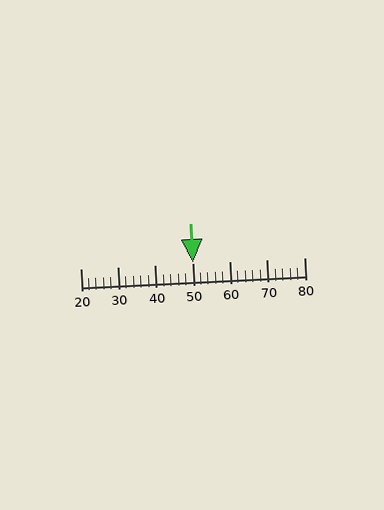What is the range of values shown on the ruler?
The ruler shows values from 20 to 80.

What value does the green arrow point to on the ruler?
The green arrow points to approximately 50.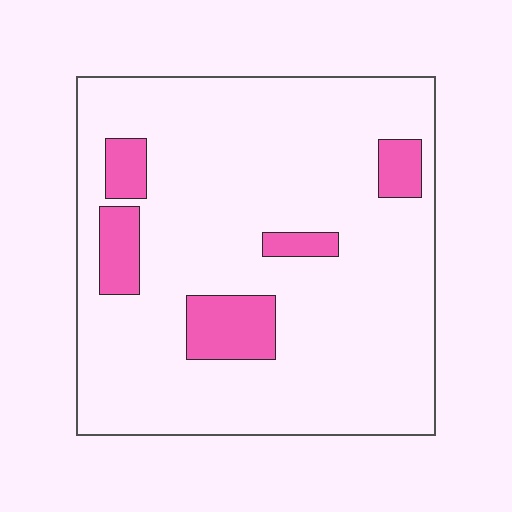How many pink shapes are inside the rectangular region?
5.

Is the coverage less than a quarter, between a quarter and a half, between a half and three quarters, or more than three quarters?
Less than a quarter.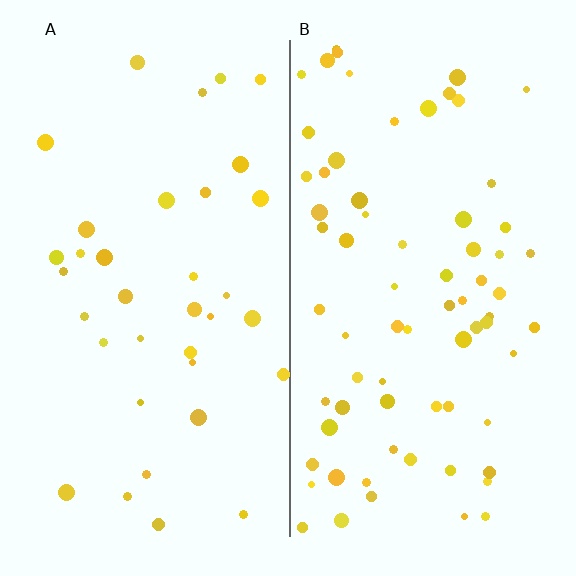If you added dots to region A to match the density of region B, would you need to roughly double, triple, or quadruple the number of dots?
Approximately double.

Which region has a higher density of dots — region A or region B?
B (the right).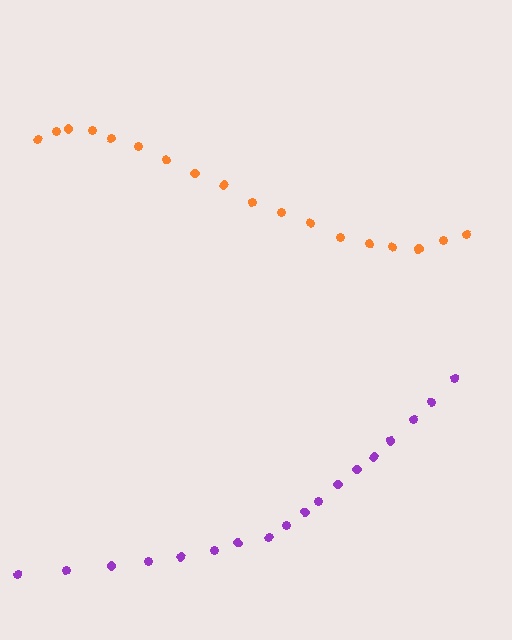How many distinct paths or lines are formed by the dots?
There are 2 distinct paths.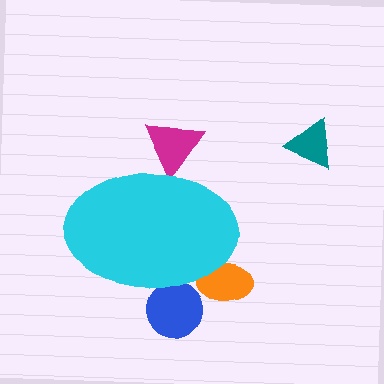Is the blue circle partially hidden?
Yes, the blue circle is partially hidden behind the cyan ellipse.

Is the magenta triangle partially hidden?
Yes, the magenta triangle is partially hidden behind the cyan ellipse.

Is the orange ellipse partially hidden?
Yes, the orange ellipse is partially hidden behind the cyan ellipse.